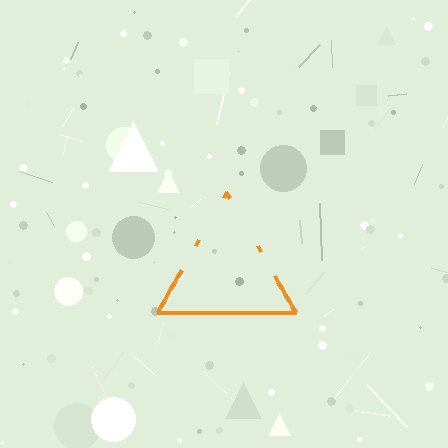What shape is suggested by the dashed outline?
The dashed outline suggests a triangle.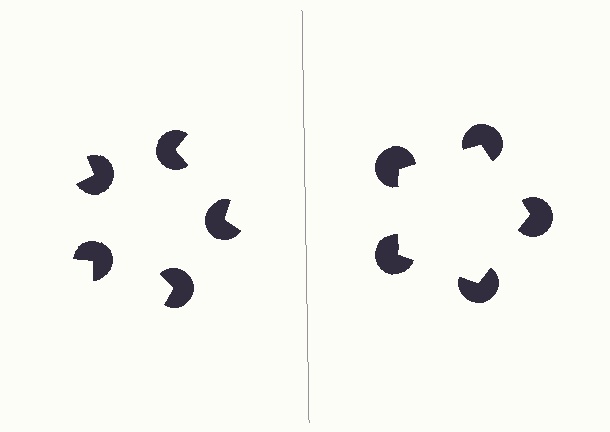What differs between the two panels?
The pac-man discs are positioned identically on both sides; only the wedge orientations differ. On the right they align to a pentagon; on the left they are misaligned.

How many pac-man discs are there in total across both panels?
10 — 5 on each side.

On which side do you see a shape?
An illusory pentagon appears on the right side. On the left side the wedge cuts are rotated, so no coherent shape forms.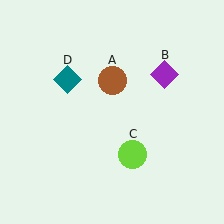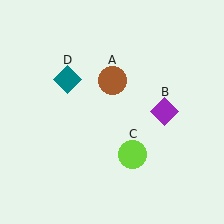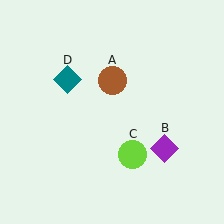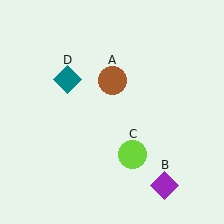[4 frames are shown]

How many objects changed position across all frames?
1 object changed position: purple diamond (object B).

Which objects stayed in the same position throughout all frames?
Brown circle (object A) and lime circle (object C) and teal diamond (object D) remained stationary.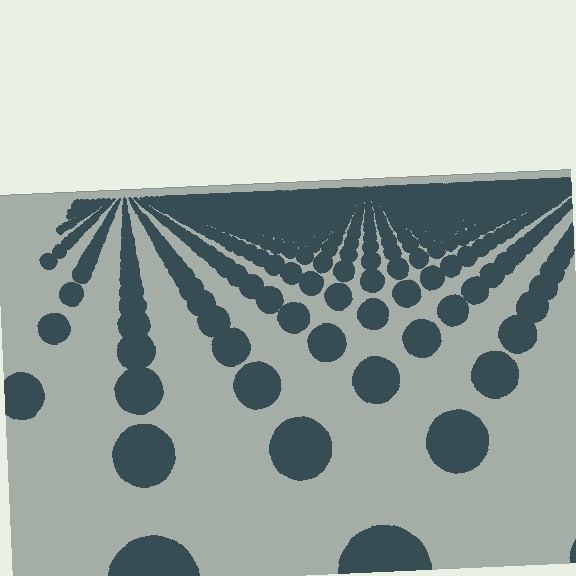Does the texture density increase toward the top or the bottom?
Density increases toward the top.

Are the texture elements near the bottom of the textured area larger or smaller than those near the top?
Larger. Near the bottom, elements are closer to the viewer and appear at a bigger on-screen size.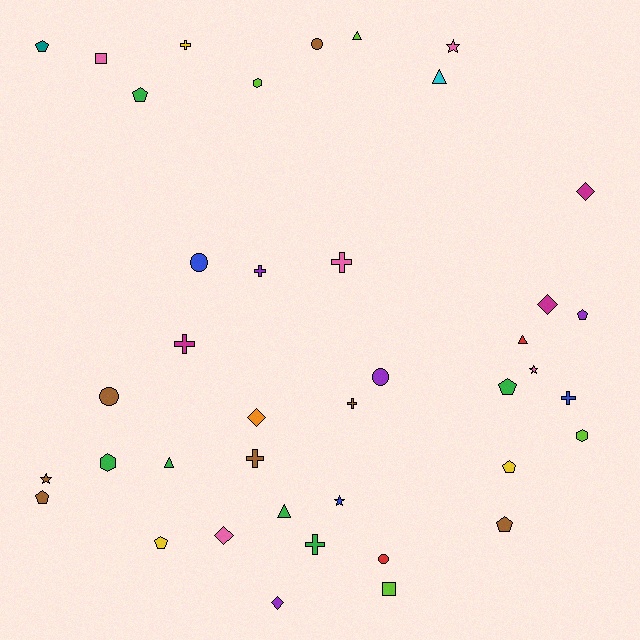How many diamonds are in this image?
There are 5 diamonds.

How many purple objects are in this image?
There are 4 purple objects.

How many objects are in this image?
There are 40 objects.